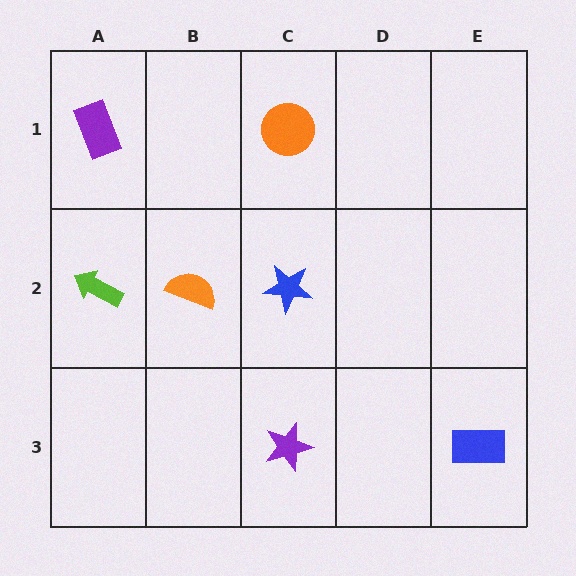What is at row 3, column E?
A blue rectangle.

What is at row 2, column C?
A blue star.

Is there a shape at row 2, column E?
No, that cell is empty.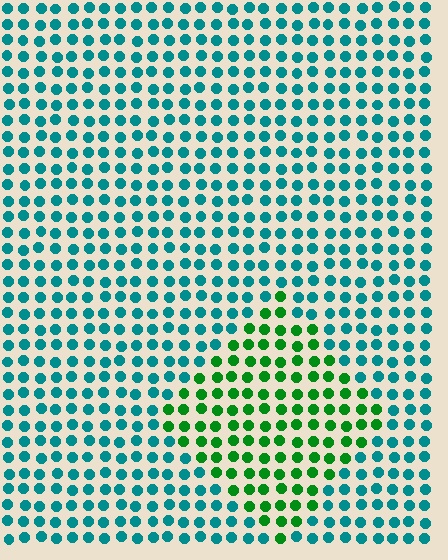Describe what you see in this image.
The image is filled with small teal elements in a uniform arrangement. A diamond-shaped region is visible where the elements are tinted to a slightly different hue, forming a subtle color boundary.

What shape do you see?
I see a diamond.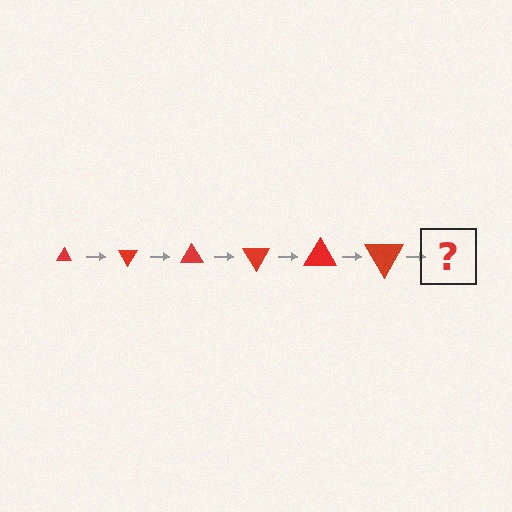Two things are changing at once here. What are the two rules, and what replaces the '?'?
The two rules are that the triangle grows larger each step and it rotates 60 degrees each step. The '?' should be a triangle, larger than the previous one and rotated 360 degrees from the start.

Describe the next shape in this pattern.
It should be a triangle, larger than the previous one and rotated 360 degrees from the start.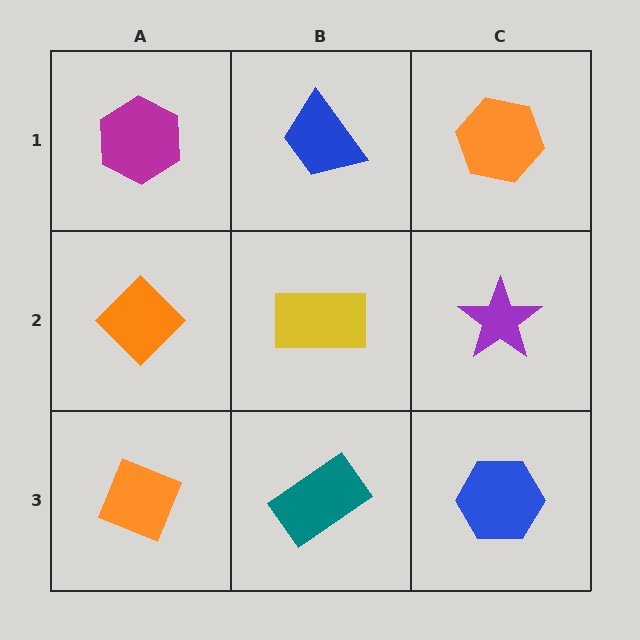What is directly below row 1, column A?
An orange diamond.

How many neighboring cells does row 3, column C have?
2.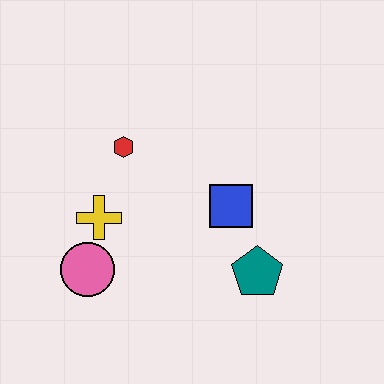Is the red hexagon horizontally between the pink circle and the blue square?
Yes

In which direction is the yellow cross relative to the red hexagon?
The yellow cross is below the red hexagon.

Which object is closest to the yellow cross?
The pink circle is closest to the yellow cross.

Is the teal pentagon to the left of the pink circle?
No